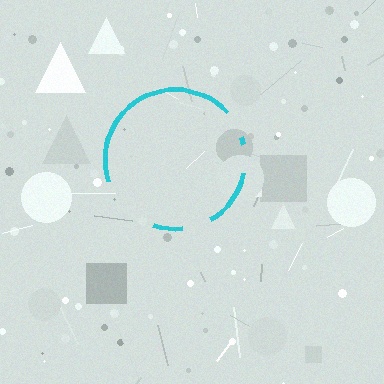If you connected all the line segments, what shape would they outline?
They would outline a circle.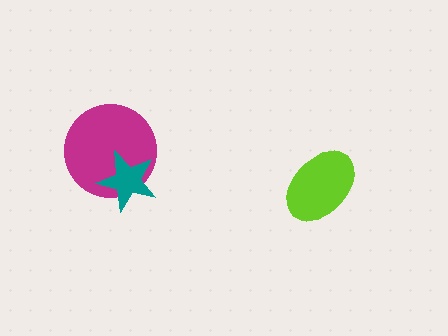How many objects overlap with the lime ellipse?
0 objects overlap with the lime ellipse.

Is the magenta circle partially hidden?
Yes, it is partially covered by another shape.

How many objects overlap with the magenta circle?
1 object overlaps with the magenta circle.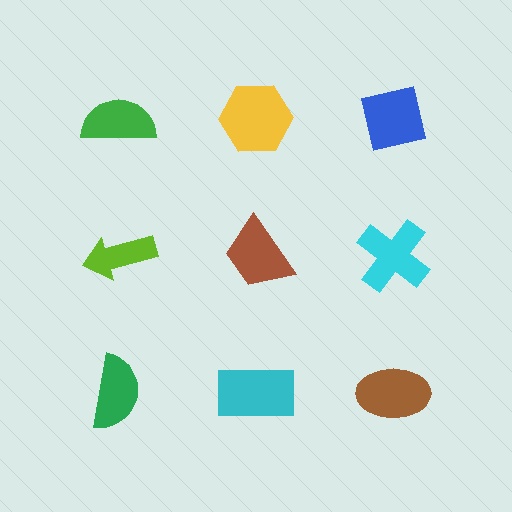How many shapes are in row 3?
3 shapes.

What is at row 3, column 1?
A green semicircle.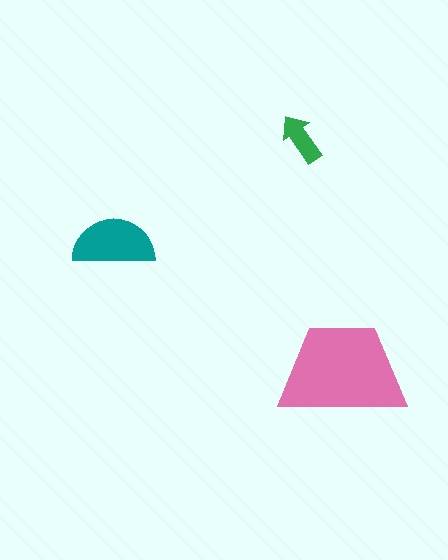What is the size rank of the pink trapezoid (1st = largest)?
1st.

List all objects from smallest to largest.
The green arrow, the teal semicircle, the pink trapezoid.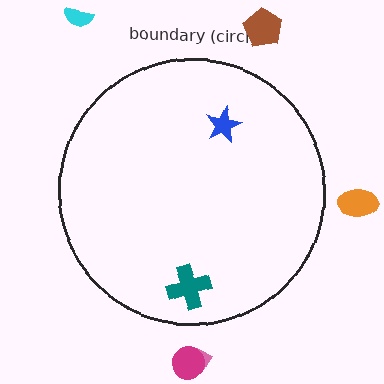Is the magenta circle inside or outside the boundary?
Outside.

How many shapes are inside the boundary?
2 inside, 5 outside.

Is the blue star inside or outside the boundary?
Inside.